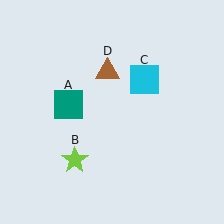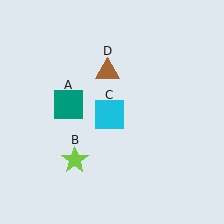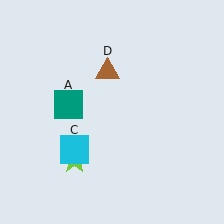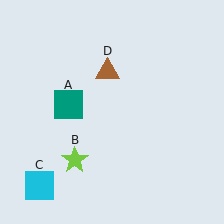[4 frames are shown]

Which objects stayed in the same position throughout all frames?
Teal square (object A) and lime star (object B) and brown triangle (object D) remained stationary.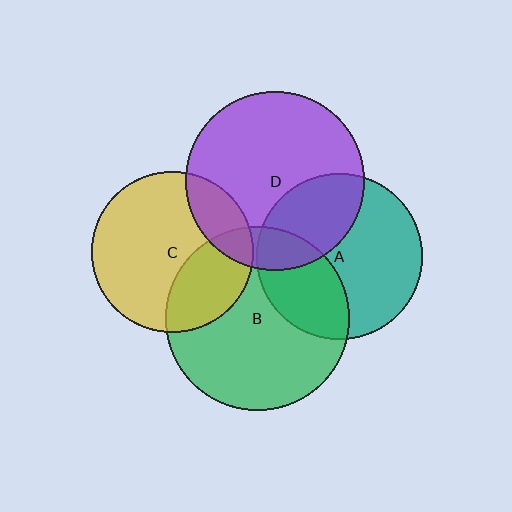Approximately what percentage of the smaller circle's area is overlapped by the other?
Approximately 35%.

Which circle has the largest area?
Circle B (green).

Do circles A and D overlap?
Yes.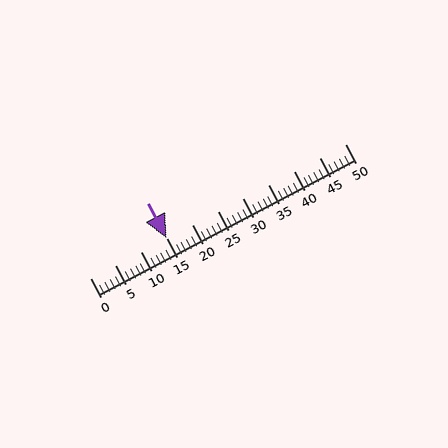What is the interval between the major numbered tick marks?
The major tick marks are spaced 5 units apart.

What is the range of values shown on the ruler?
The ruler shows values from 0 to 50.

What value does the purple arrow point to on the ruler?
The purple arrow points to approximately 15.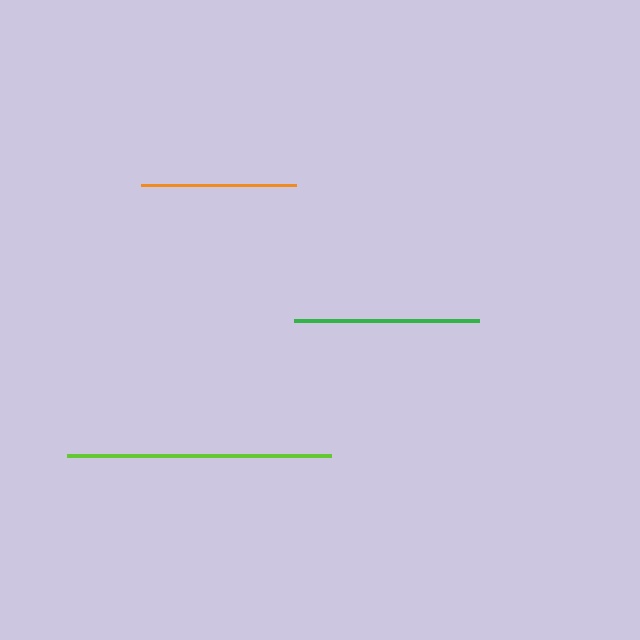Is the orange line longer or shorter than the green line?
The green line is longer than the orange line.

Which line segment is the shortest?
The orange line is the shortest at approximately 154 pixels.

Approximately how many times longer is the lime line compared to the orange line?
The lime line is approximately 1.7 times the length of the orange line.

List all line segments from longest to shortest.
From longest to shortest: lime, green, orange.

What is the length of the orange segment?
The orange segment is approximately 154 pixels long.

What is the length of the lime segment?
The lime segment is approximately 264 pixels long.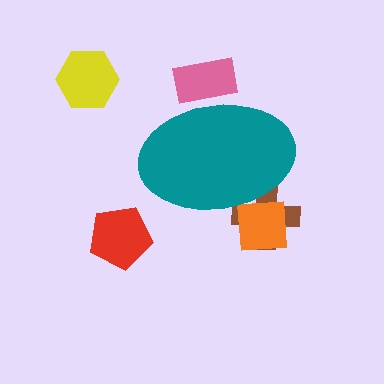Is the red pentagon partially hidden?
No, the red pentagon is fully visible.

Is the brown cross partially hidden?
Yes, the brown cross is partially hidden behind the teal ellipse.